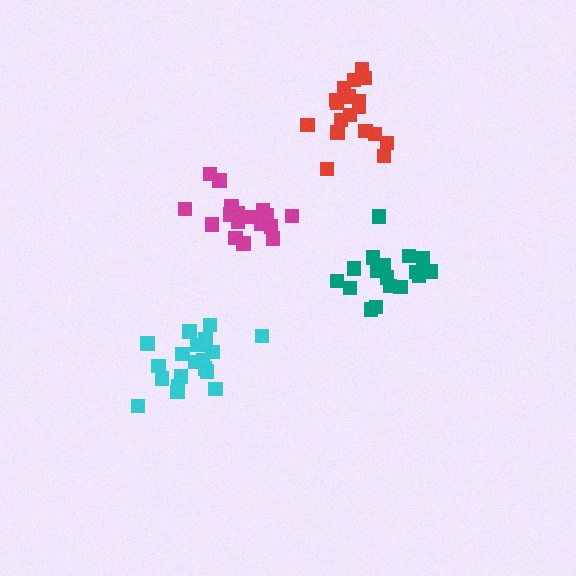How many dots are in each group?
Group 1: 17 dots, Group 2: 17 dots, Group 3: 19 dots, Group 4: 18 dots (71 total).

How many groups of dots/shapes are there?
There are 4 groups.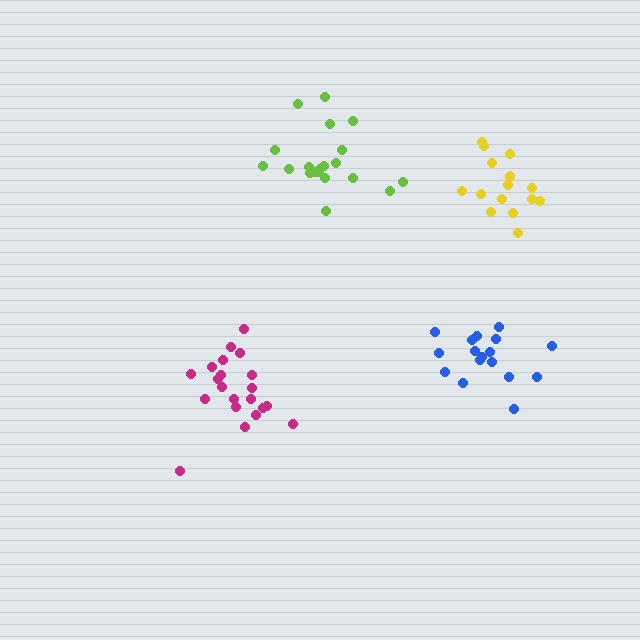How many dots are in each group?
Group 1: 21 dots, Group 2: 17 dots, Group 3: 20 dots, Group 4: 16 dots (74 total).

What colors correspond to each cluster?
The clusters are colored: magenta, blue, lime, yellow.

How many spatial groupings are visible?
There are 4 spatial groupings.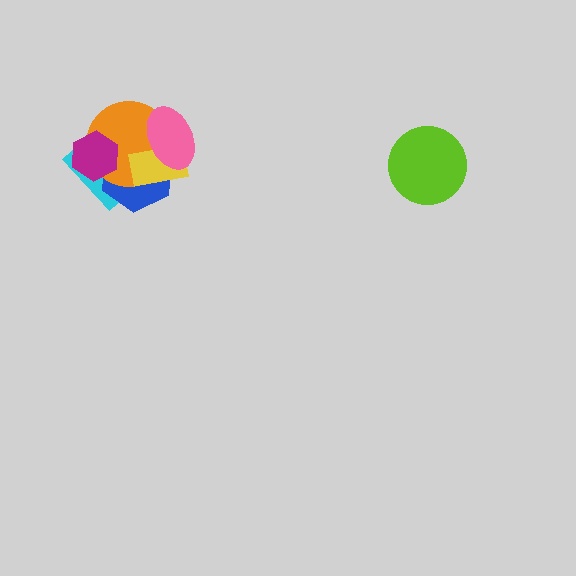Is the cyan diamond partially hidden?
Yes, it is partially covered by another shape.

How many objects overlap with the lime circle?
0 objects overlap with the lime circle.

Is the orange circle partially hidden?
Yes, it is partially covered by another shape.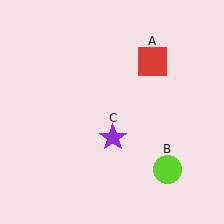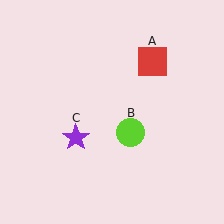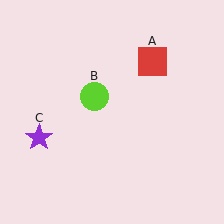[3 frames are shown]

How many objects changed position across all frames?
2 objects changed position: lime circle (object B), purple star (object C).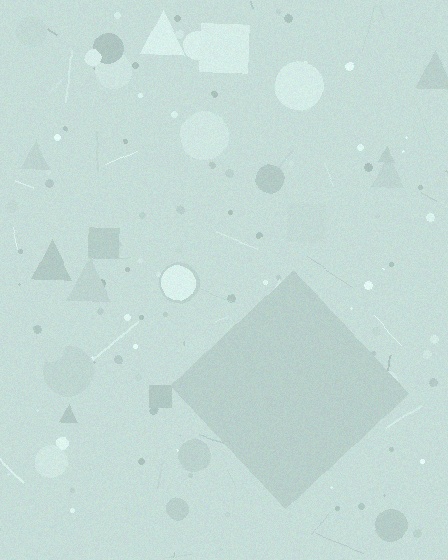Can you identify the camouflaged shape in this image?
The camouflaged shape is a diamond.